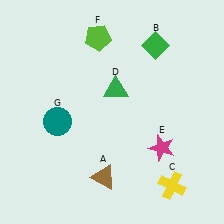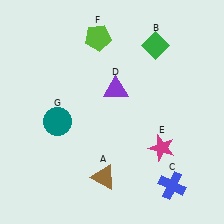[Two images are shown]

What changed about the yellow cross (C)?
In Image 1, C is yellow. In Image 2, it changed to blue.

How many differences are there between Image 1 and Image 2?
There are 2 differences between the two images.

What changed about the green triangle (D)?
In Image 1, D is green. In Image 2, it changed to purple.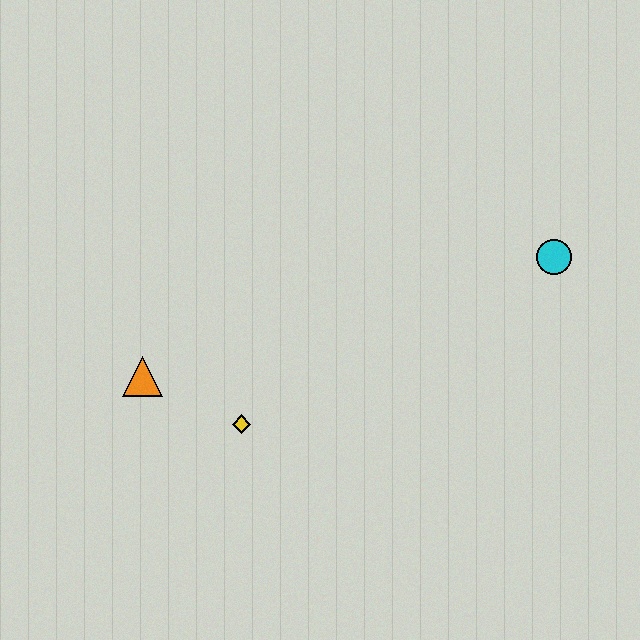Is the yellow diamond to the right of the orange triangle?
Yes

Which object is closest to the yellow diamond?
The orange triangle is closest to the yellow diamond.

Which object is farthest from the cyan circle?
The orange triangle is farthest from the cyan circle.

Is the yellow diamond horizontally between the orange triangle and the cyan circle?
Yes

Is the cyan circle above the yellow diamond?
Yes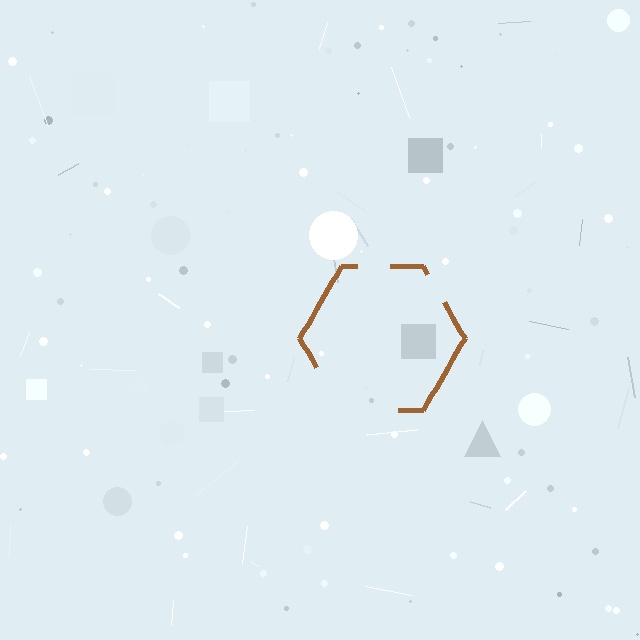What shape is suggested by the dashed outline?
The dashed outline suggests a hexagon.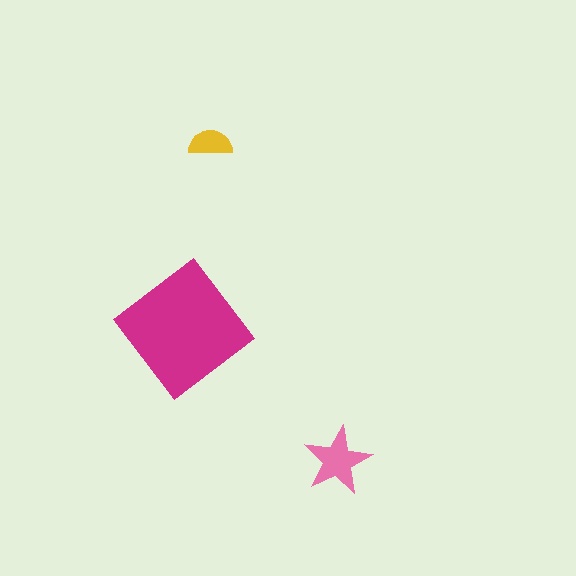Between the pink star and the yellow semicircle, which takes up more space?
The pink star.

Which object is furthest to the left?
The magenta diamond is leftmost.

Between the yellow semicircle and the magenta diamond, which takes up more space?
The magenta diamond.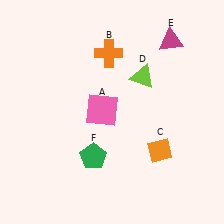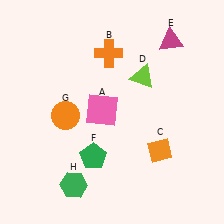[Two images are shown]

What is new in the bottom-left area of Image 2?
An orange circle (G) was added in the bottom-left area of Image 2.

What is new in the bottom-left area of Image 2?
A green hexagon (H) was added in the bottom-left area of Image 2.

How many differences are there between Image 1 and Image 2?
There are 2 differences between the two images.